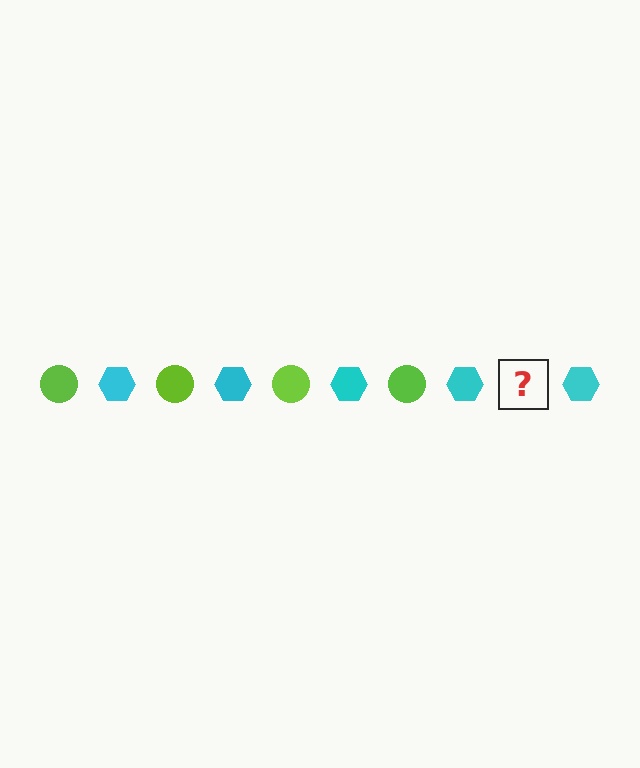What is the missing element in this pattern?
The missing element is a lime circle.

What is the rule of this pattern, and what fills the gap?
The rule is that the pattern alternates between lime circle and cyan hexagon. The gap should be filled with a lime circle.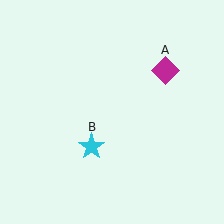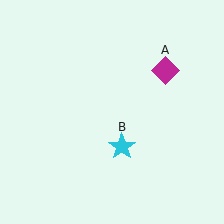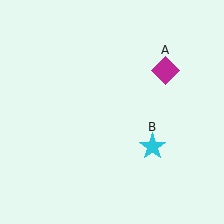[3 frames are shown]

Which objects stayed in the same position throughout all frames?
Magenta diamond (object A) remained stationary.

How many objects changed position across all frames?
1 object changed position: cyan star (object B).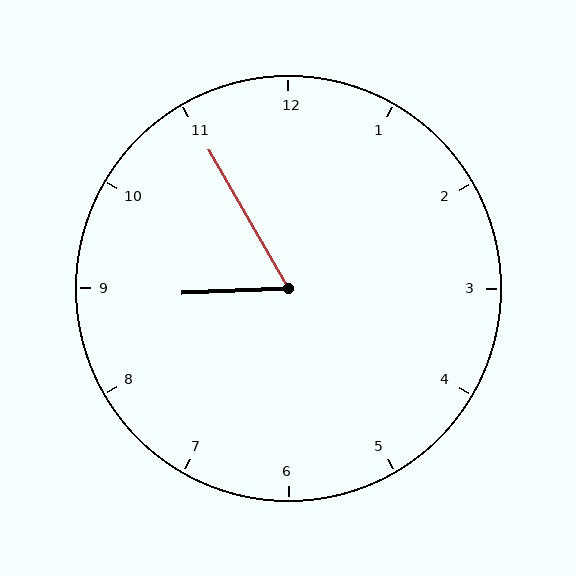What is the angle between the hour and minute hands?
Approximately 62 degrees.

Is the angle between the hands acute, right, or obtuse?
It is acute.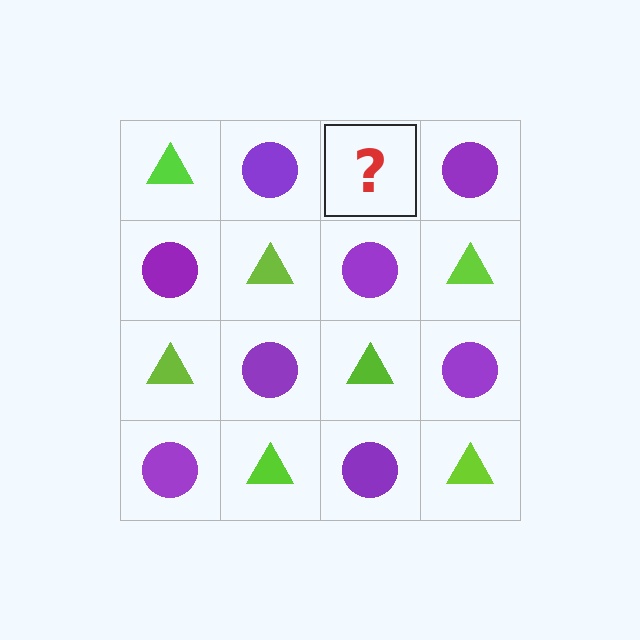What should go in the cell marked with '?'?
The missing cell should contain a lime triangle.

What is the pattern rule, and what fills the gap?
The rule is that it alternates lime triangle and purple circle in a checkerboard pattern. The gap should be filled with a lime triangle.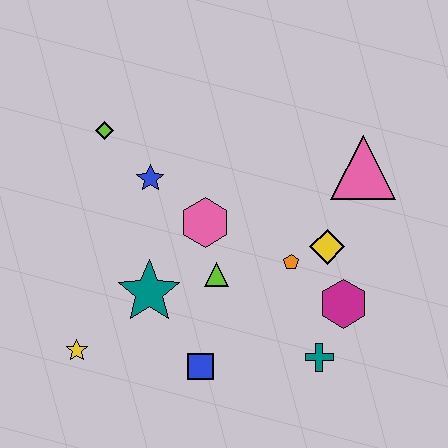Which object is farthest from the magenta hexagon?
The lime diamond is farthest from the magenta hexagon.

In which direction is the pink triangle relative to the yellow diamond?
The pink triangle is above the yellow diamond.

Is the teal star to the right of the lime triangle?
No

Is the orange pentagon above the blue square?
Yes